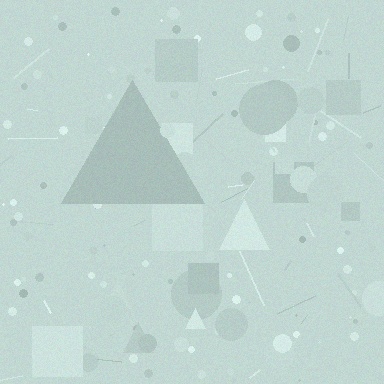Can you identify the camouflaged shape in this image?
The camouflaged shape is a triangle.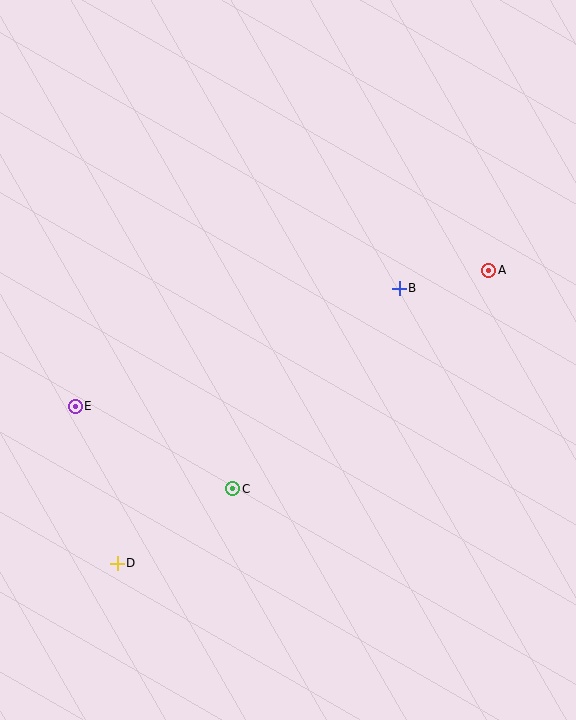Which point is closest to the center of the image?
Point B at (399, 288) is closest to the center.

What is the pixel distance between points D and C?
The distance between D and C is 138 pixels.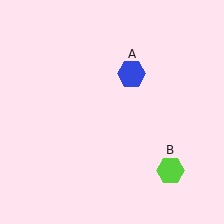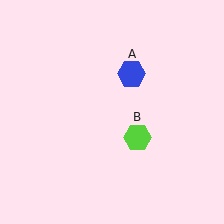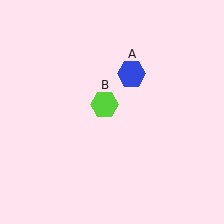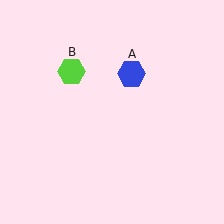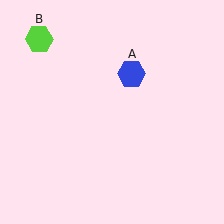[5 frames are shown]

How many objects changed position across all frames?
1 object changed position: lime hexagon (object B).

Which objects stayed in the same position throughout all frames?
Blue hexagon (object A) remained stationary.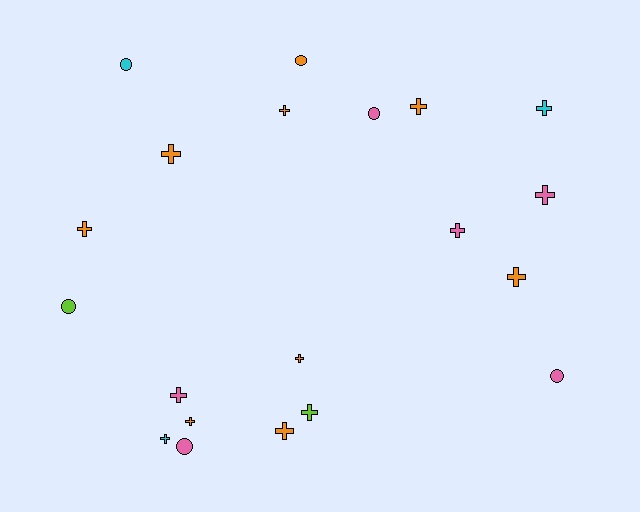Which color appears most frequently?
Orange, with 9 objects.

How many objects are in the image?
There are 20 objects.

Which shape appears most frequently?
Cross, with 14 objects.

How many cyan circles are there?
There is 1 cyan circle.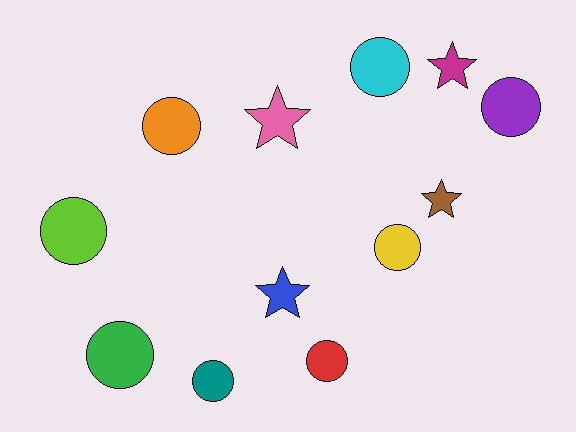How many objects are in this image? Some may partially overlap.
There are 12 objects.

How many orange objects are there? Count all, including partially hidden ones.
There is 1 orange object.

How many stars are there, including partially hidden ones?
There are 4 stars.